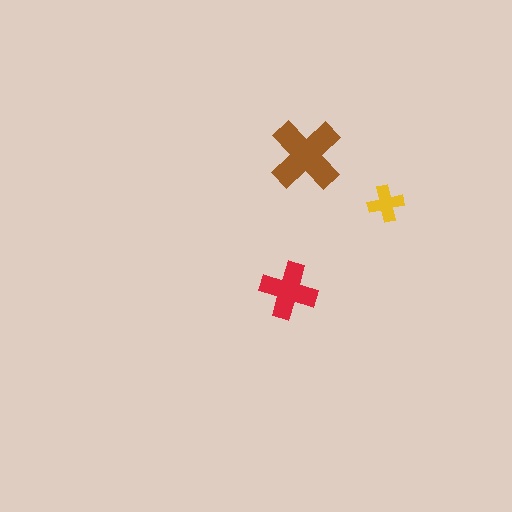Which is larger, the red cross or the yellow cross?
The red one.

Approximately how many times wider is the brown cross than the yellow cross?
About 2 times wider.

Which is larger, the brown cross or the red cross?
The brown one.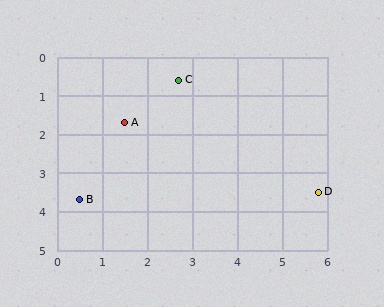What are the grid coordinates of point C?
Point C is at approximately (2.7, 0.6).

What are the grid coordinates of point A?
Point A is at approximately (1.5, 1.7).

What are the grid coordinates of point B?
Point B is at approximately (0.5, 3.7).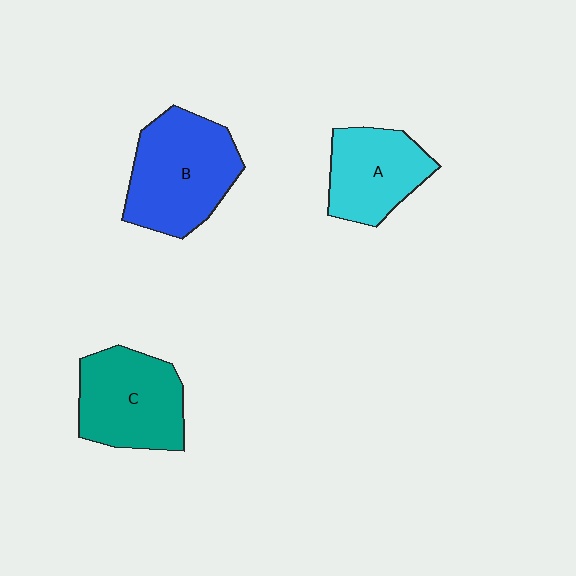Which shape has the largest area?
Shape B (blue).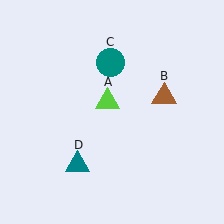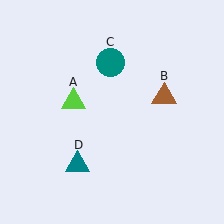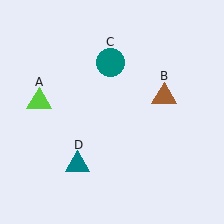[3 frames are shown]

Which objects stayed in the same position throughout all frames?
Brown triangle (object B) and teal circle (object C) and teal triangle (object D) remained stationary.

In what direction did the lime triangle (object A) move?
The lime triangle (object A) moved left.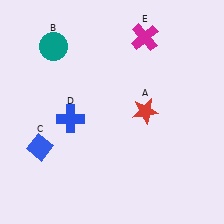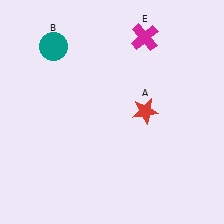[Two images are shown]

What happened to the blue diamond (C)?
The blue diamond (C) was removed in Image 2. It was in the bottom-left area of Image 1.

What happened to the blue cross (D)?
The blue cross (D) was removed in Image 2. It was in the bottom-left area of Image 1.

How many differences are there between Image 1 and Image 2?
There are 2 differences between the two images.